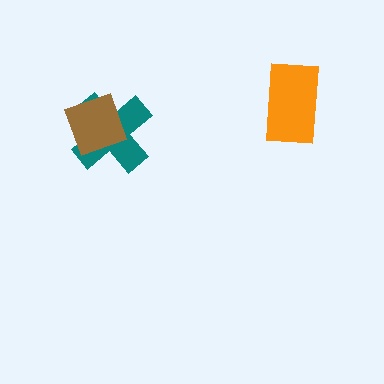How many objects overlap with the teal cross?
1 object overlaps with the teal cross.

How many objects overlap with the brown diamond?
1 object overlaps with the brown diamond.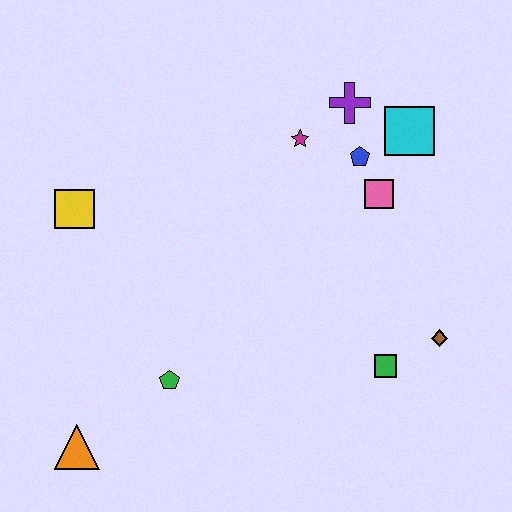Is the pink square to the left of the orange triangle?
No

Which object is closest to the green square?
The brown diamond is closest to the green square.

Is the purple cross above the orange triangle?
Yes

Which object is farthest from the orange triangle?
The cyan square is farthest from the orange triangle.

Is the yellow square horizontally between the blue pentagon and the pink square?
No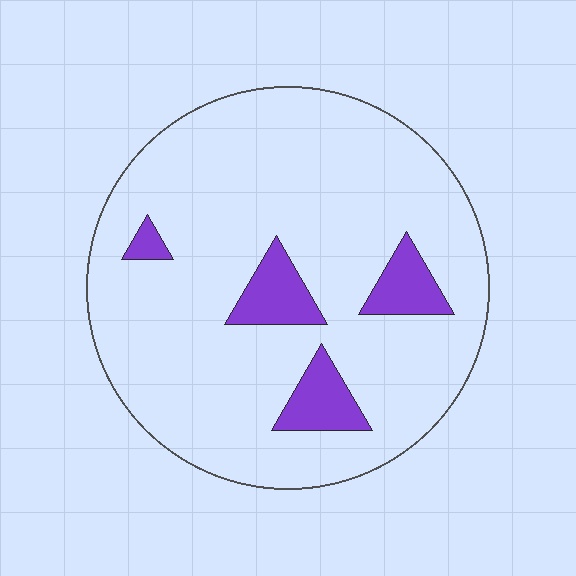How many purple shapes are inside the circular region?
4.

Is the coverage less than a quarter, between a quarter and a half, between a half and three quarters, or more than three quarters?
Less than a quarter.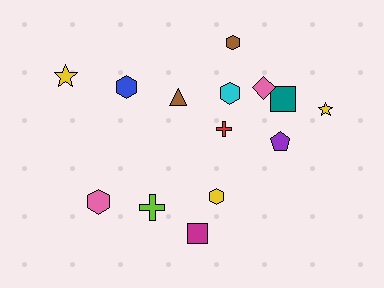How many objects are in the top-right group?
There are 7 objects.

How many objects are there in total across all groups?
There are 14 objects.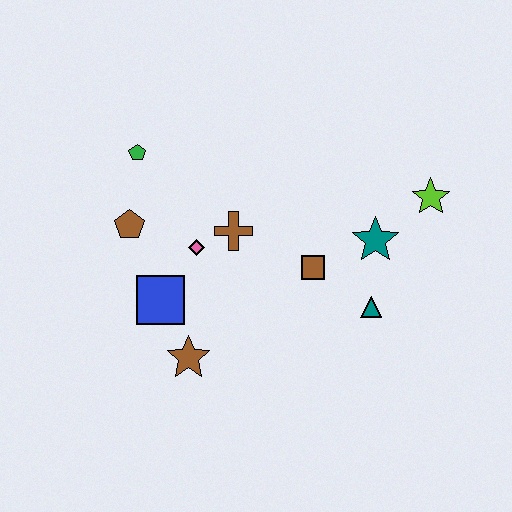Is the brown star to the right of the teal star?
No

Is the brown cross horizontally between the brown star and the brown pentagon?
No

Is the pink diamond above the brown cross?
No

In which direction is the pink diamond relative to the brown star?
The pink diamond is above the brown star.